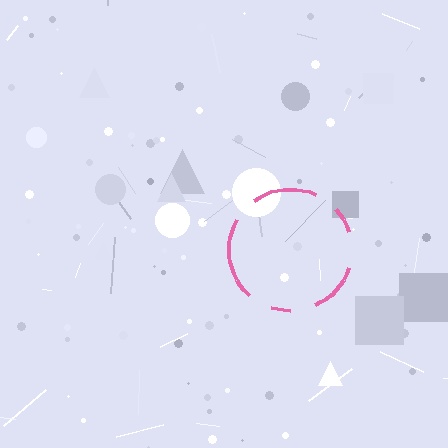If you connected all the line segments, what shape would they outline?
They would outline a circle.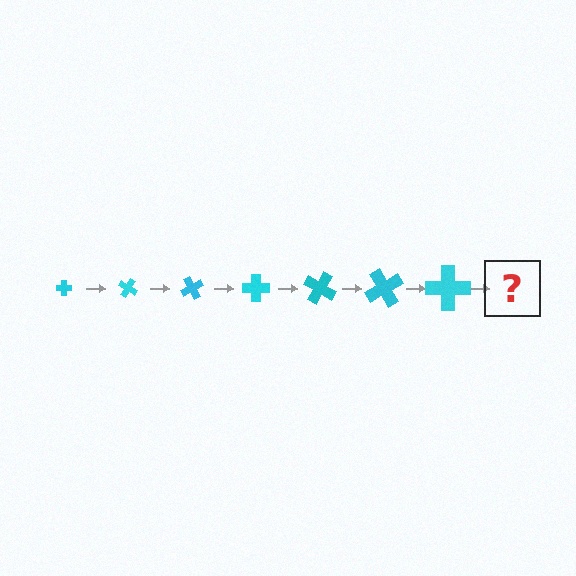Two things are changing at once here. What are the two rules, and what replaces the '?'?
The two rules are that the cross grows larger each step and it rotates 30 degrees each step. The '?' should be a cross, larger than the previous one and rotated 210 degrees from the start.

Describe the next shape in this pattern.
It should be a cross, larger than the previous one and rotated 210 degrees from the start.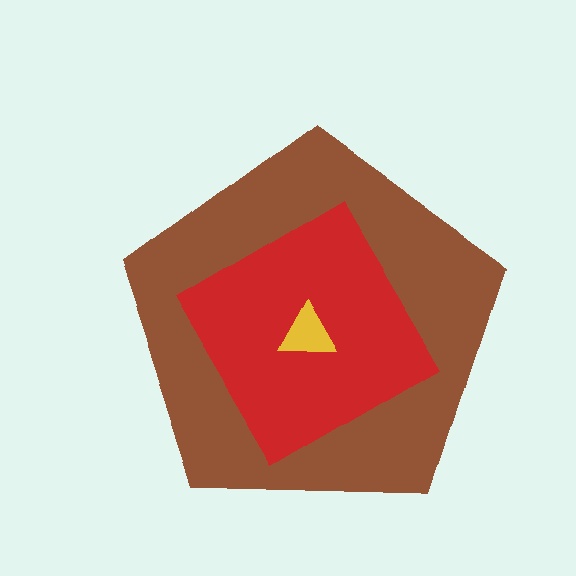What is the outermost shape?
The brown pentagon.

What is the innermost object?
The yellow triangle.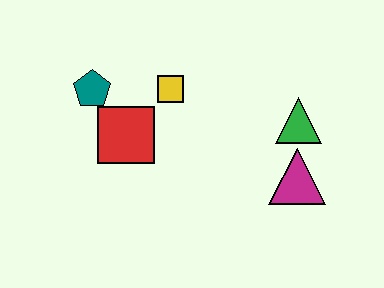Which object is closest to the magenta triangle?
The green triangle is closest to the magenta triangle.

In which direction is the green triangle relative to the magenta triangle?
The green triangle is above the magenta triangle.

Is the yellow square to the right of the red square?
Yes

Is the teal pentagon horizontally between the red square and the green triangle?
No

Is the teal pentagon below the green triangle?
No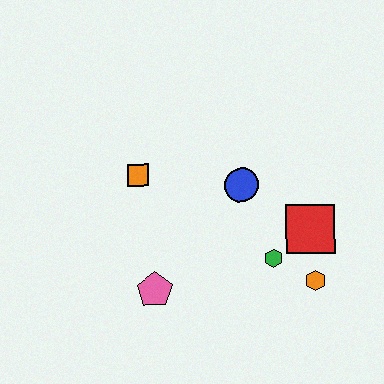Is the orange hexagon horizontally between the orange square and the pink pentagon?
No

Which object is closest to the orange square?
The blue circle is closest to the orange square.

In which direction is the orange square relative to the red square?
The orange square is to the left of the red square.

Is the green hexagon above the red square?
No